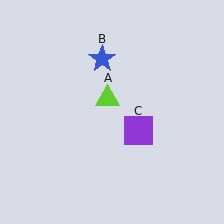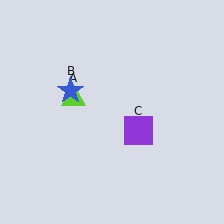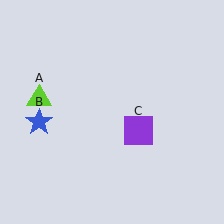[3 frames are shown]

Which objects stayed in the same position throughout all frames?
Purple square (object C) remained stationary.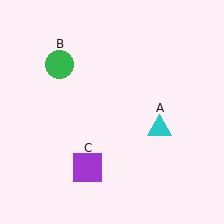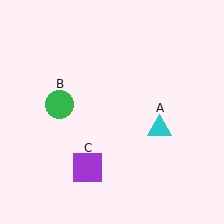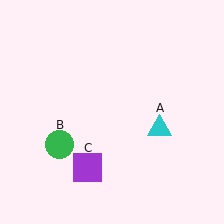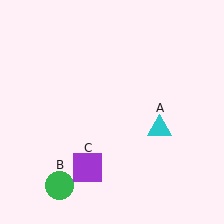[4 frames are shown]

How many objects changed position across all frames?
1 object changed position: green circle (object B).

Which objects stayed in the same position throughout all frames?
Cyan triangle (object A) and purple square (object C) remained stationary.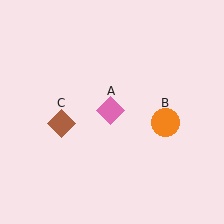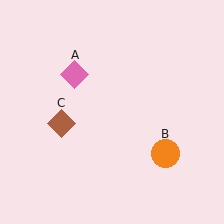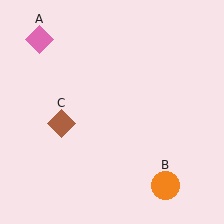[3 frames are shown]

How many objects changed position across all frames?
2 objects changed position: pink diamond (object A), orange circle (object B).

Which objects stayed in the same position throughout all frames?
Brown diamond (object C) remained stationary.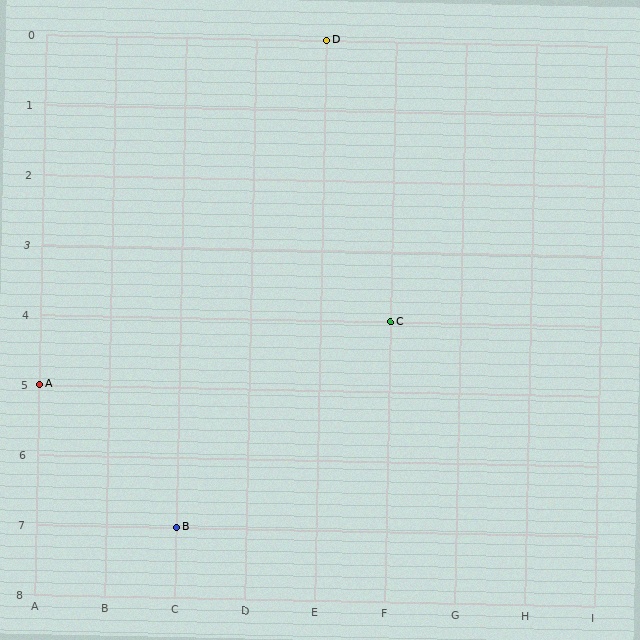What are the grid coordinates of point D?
Point D is at grid coordinates (E, 0).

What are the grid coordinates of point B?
Point B is at grid coordinates (C, 7).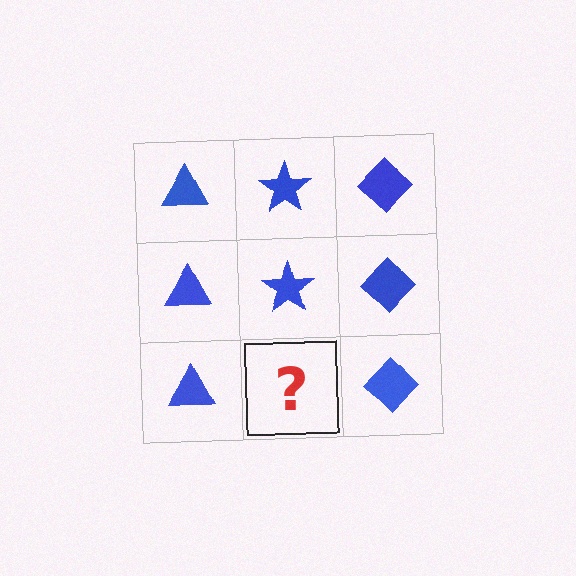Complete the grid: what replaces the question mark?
The question mark should be replaced with a blue star.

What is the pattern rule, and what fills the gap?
The rule is that each column has a consistent shape. The gap should be filled with a blue star.